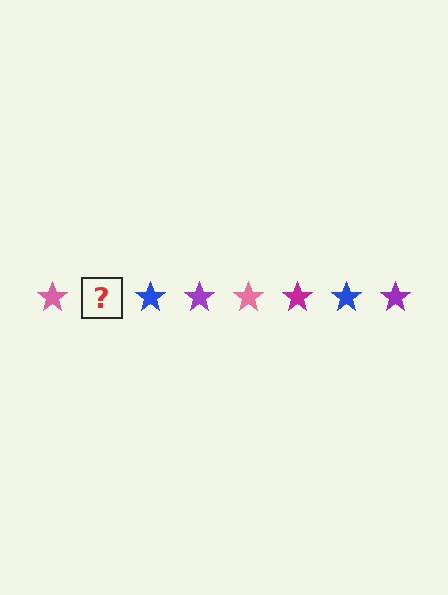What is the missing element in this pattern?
The missing element is a magenta star.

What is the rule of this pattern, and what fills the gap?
The rule is that the pattern cycles through pink, magenta, blue, purple stars. The gap should be filled with a magenta star.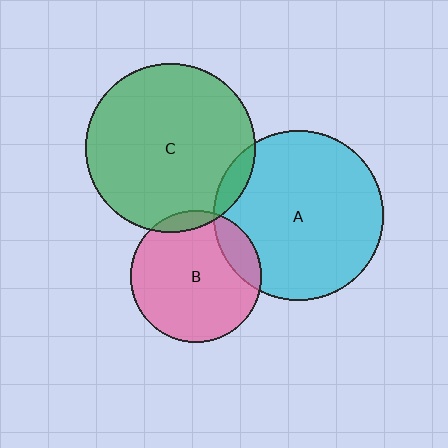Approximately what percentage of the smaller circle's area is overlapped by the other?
Approximately 5%.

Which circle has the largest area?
Circle A (cyan).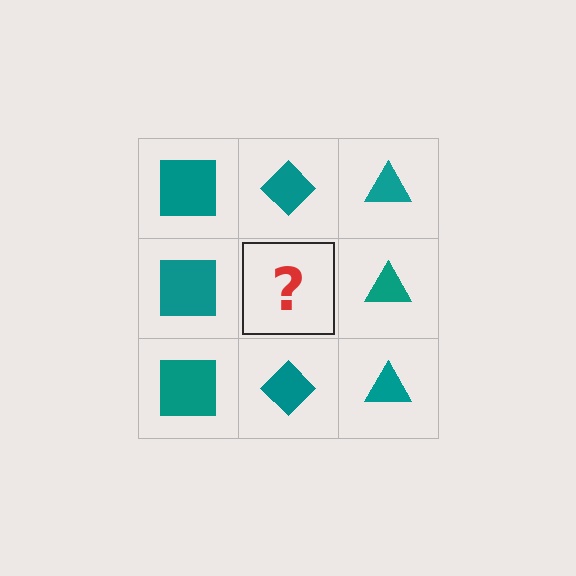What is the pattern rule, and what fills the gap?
The rule is that each column has a consistent shape. The gap should be filled with a teal diamond.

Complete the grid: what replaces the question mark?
The question mark should be replaced with a teal diamond.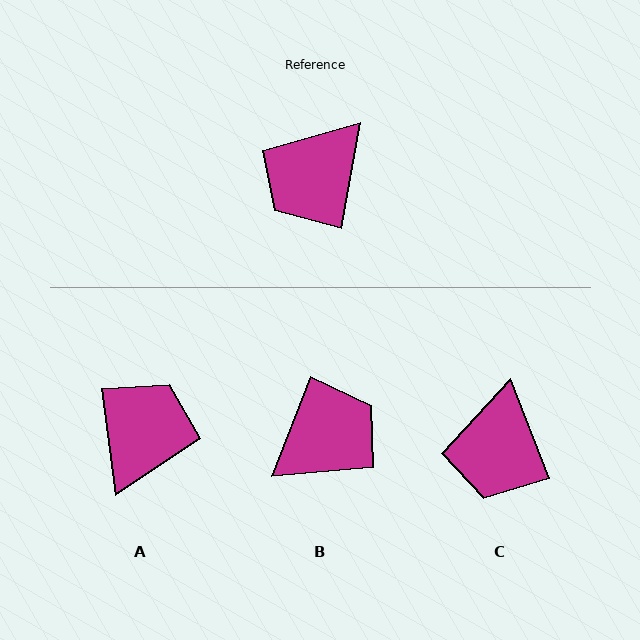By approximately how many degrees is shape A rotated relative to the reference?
Approximately 162 degrees clockwise.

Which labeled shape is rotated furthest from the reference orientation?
B, about 169 degrees away.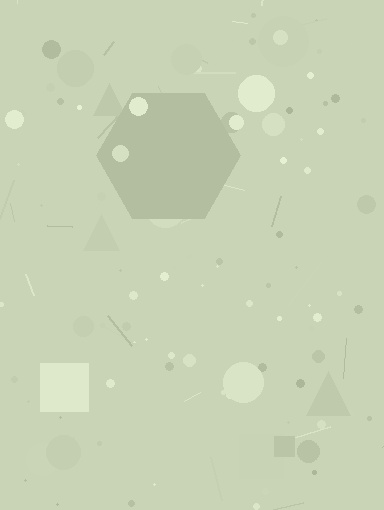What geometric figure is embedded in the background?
A hexagon is embedded in the background.